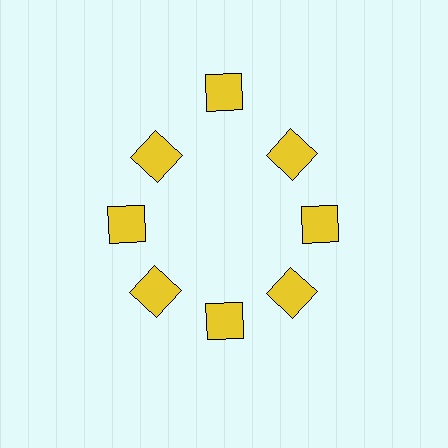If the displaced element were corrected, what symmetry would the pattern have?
It would have 8-fold rotational symmetry — the pattern would map onto itself every 45 degrees.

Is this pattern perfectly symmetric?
No. The 8 yellow squares are arranged in a ring, but one element near the 12 o'clock position is pushed outward from the center, breaking the 8-fold rotational symmetry.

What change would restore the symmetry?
The symmetry would be restored by moving it inward, back onto the ring so that all 8 squares sit at equal angles and equal distance from the center.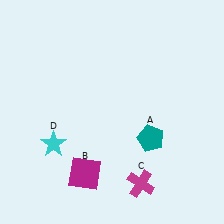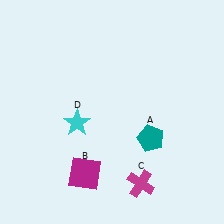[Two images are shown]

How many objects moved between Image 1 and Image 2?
1 object moved between the two images.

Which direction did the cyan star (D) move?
The cyan star (D) moved right.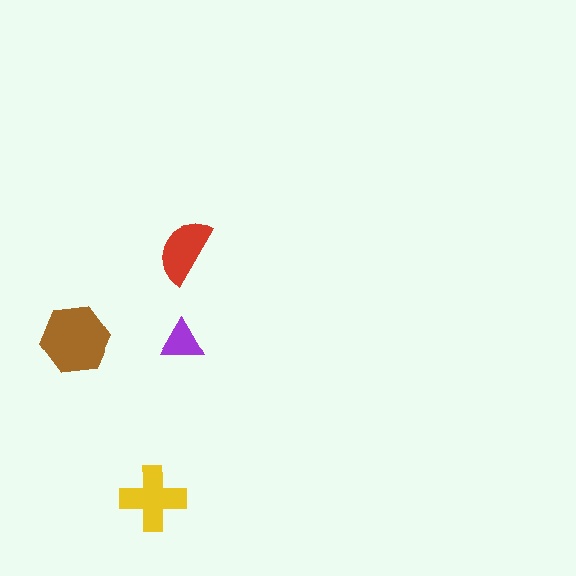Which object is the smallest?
The purple triangle.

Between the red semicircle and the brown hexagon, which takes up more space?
The brown hexagon.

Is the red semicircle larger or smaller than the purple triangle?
Larger.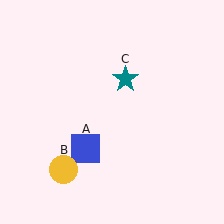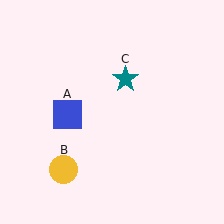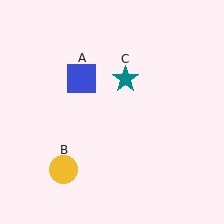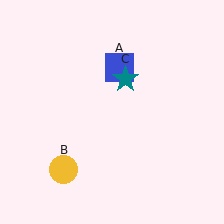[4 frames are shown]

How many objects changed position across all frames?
1 object changed position: blue square (object A).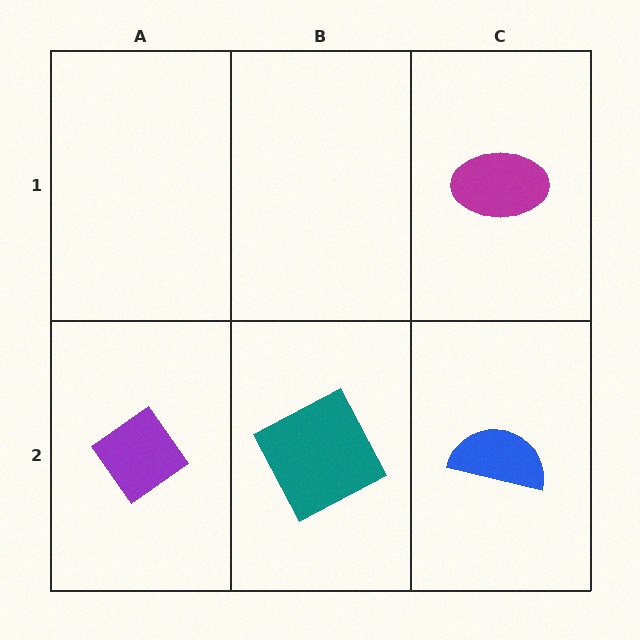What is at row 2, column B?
A teal square.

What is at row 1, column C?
A magenta ellipse.